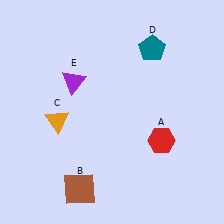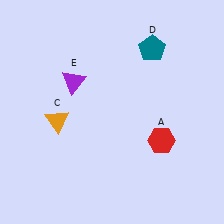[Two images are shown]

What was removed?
The brown square (B) was removed in Image 2.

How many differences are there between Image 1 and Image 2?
There is 1 difference between the two images.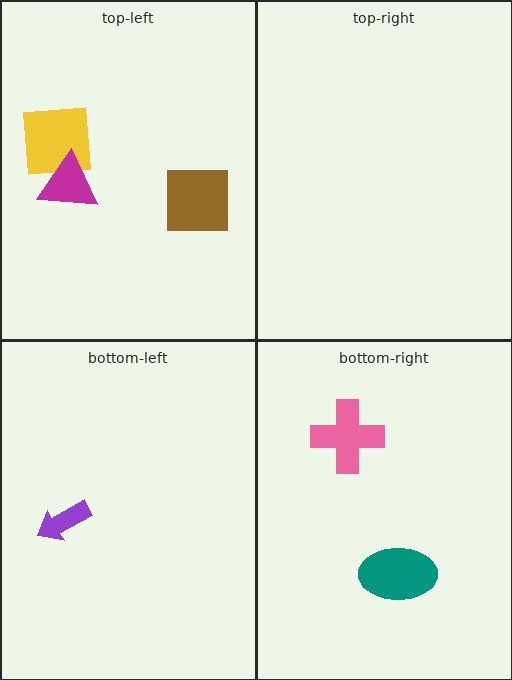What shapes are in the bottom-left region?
The purple arrow.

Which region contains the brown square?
The top-left region.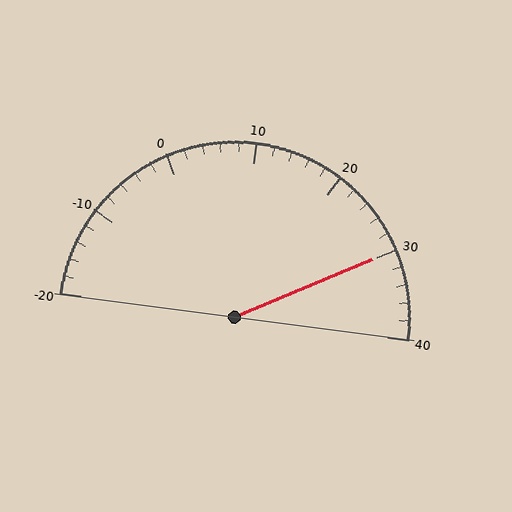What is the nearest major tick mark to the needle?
The nearest major tick mark is 30.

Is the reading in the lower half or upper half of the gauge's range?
The reading is in the upper half of the range (-20 to 40).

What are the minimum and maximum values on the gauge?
The gauge ranges from -20 to 40.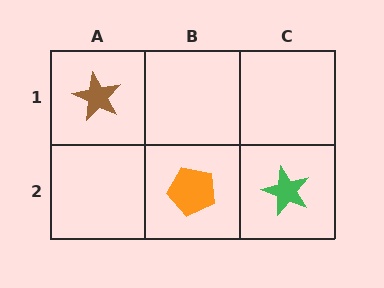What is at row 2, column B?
An orange pentagon.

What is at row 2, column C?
A green star.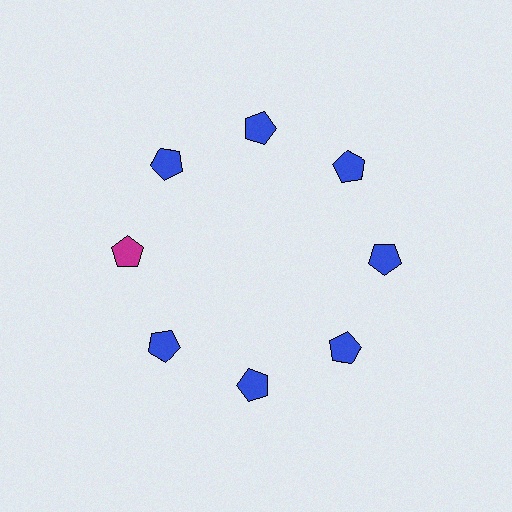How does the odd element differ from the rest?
It has a different color: magenta instead of blue.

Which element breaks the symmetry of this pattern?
The magenta pentagon at roughly the 9 o'clock position breaks the symmetry. All other shapes are blue pentagons.